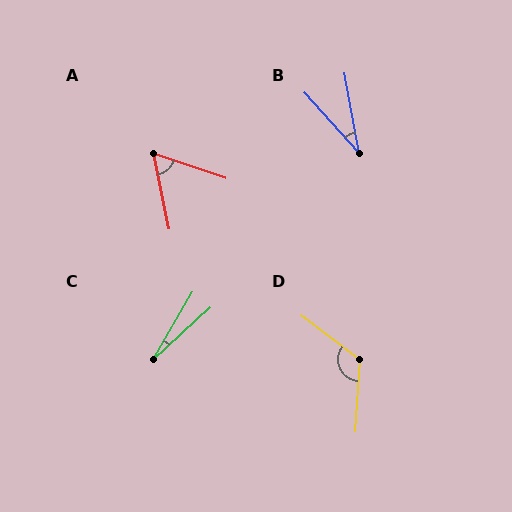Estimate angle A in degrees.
Approximately 60 degrees.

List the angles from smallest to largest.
C (17°), B (31°), A (60°), D (123°).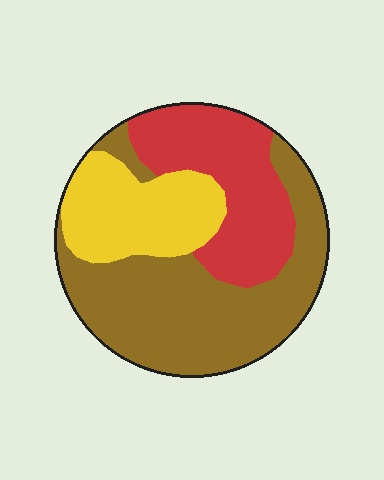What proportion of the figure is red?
Red takes up about one quarter (1/4) of the figure.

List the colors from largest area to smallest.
From largest to smallest: brown, red, yellow.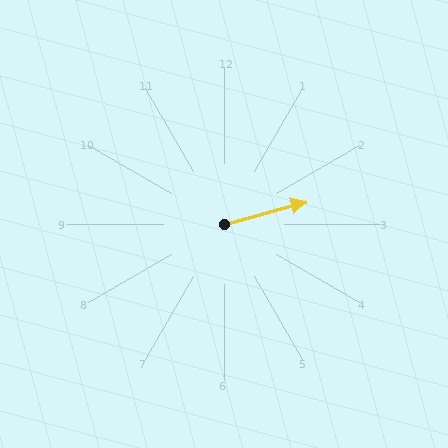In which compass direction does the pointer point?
East.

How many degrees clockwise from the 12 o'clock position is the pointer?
Approximately 75 degrees.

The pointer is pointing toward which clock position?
Roughly 2 o'clock.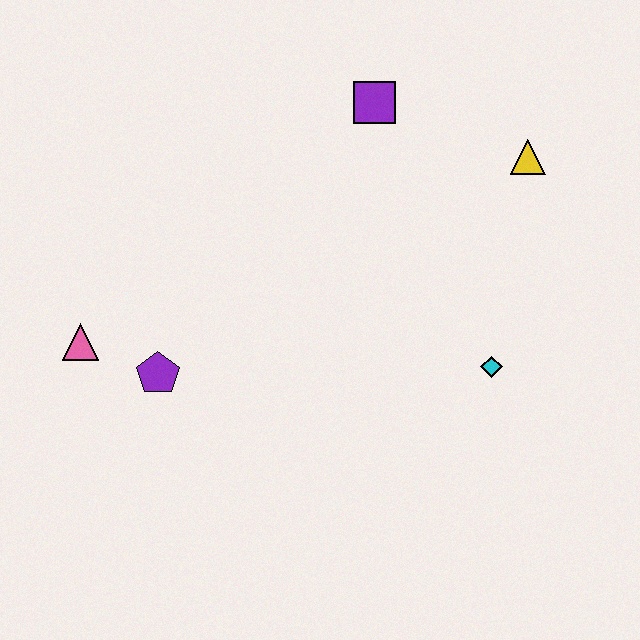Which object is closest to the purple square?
The yellow triangle is closest to the purple square.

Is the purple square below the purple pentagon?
No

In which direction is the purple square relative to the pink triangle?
The purple square is to the right of the pink triangle.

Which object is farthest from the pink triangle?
The yellow triangle is farthest from the pink triangle.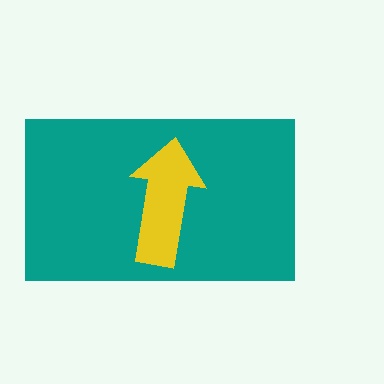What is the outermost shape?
The teal rectangle.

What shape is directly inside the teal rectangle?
The yellow arrow.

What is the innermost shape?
The yellow arrow.